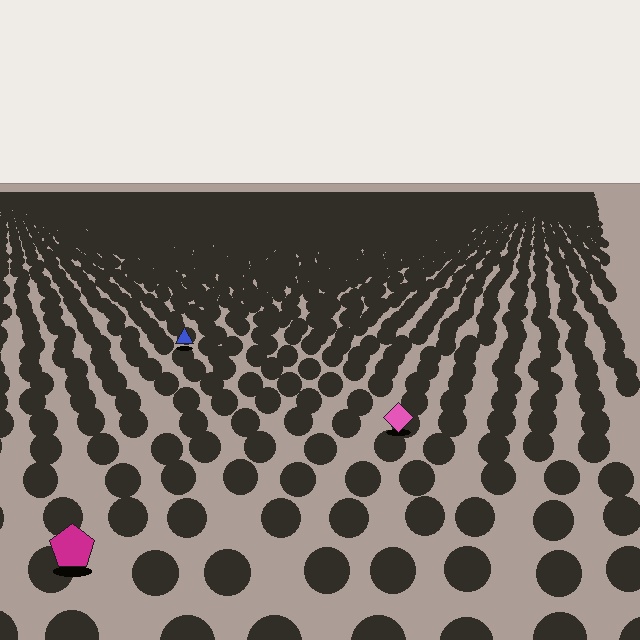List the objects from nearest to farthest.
From nearest to farthest: the magenta pentagon, the pink diamond, the blue triangle.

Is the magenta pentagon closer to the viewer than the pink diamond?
Yes. The magenta pentagon is closer — you can tell from the texture gradient: the ground texture is coarser near it.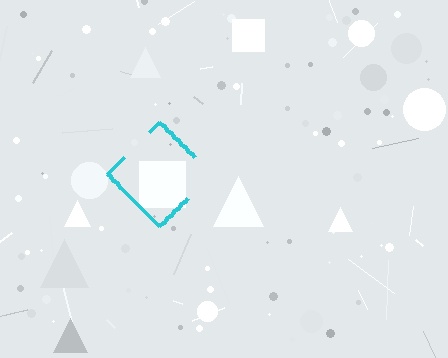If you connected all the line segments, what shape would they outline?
They would outline a diamond.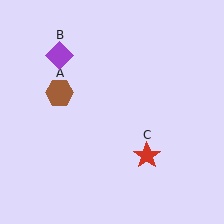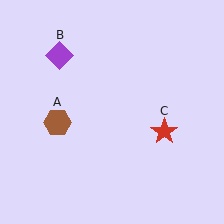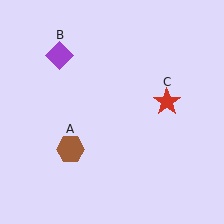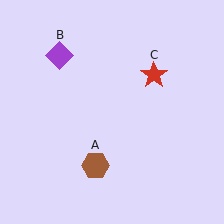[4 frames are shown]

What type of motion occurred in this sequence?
The brown hexagon (object A), red star (object C) rotated counterclockwise around the center of the scene.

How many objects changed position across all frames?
2 objects changed position: brown hexagon (object A), red star (object C).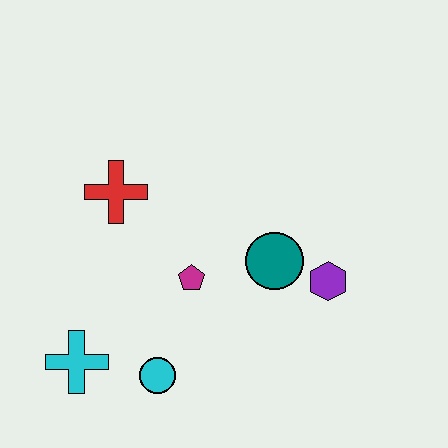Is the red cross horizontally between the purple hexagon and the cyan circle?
No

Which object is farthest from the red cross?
The purple hexagon is farthest from the red cross.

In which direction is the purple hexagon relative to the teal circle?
The purple hexagon is to the right of the teal circle.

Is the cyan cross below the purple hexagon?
Yes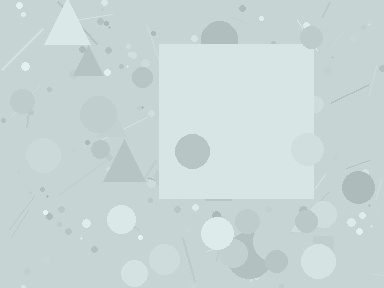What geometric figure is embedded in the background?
A square is embedded in the background.